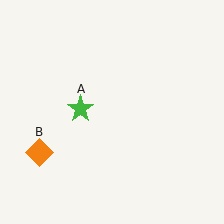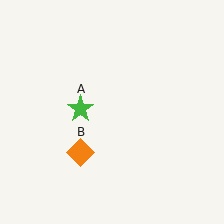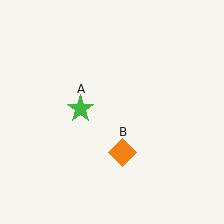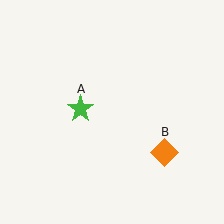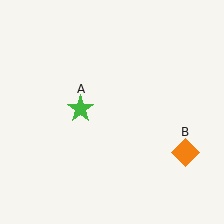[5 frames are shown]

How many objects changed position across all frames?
1 object changed position: orange diamond (object B).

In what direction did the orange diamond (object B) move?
The orange diamond (object B) moved right.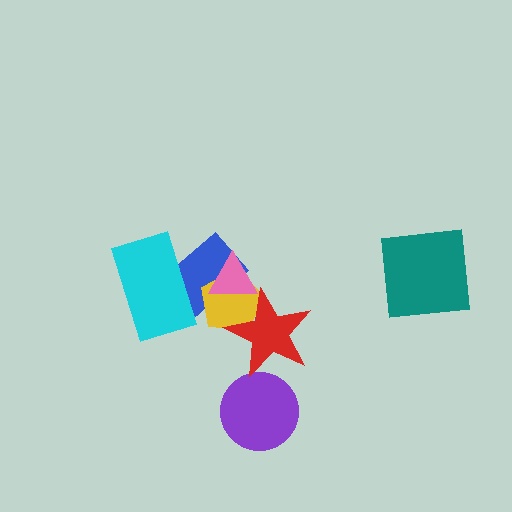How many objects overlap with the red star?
2 objects overlap with the red star.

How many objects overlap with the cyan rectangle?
1 object overlaps with the cyan rectangle.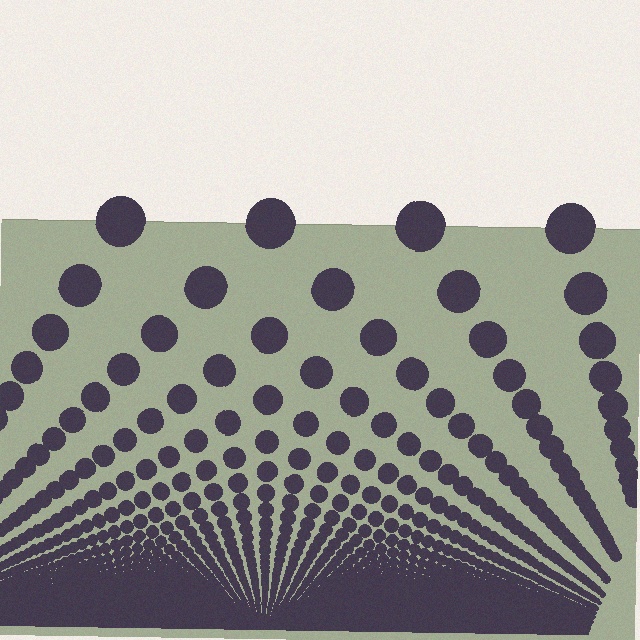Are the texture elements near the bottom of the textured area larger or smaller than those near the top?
Smaller. The gradient is inverted — elements near the bottom are smaller and denser.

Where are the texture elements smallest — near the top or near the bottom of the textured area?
Near the bottom.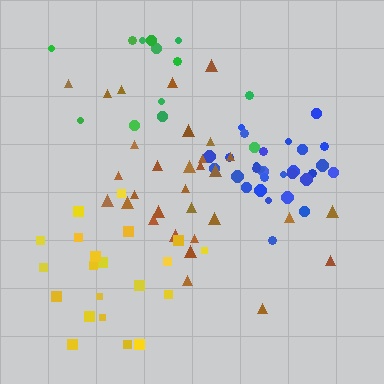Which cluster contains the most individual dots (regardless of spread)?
Brown (31).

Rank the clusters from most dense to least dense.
blue, yellow, brown, green.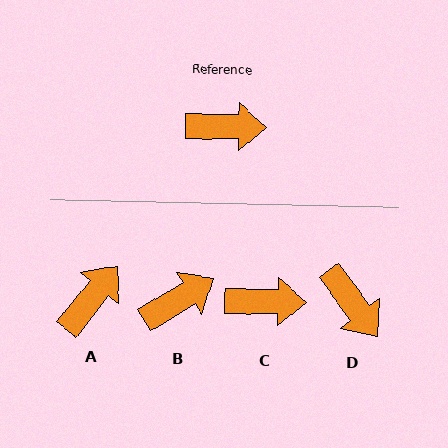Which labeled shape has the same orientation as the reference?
C.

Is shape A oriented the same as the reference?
No, it is off by about 52 degrees.